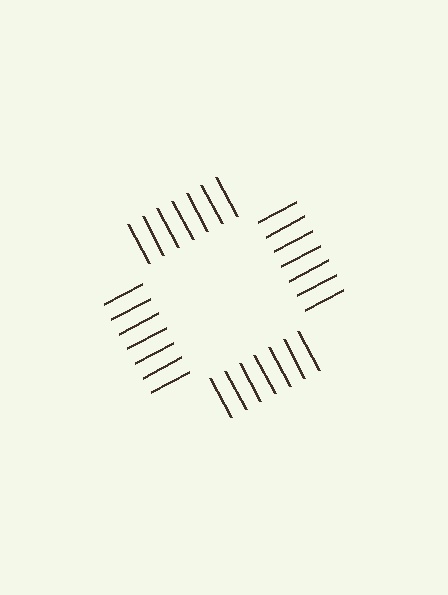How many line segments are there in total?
28 — 7 along each of the 4 edges.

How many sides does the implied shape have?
4 sides — the line-ends trace a square.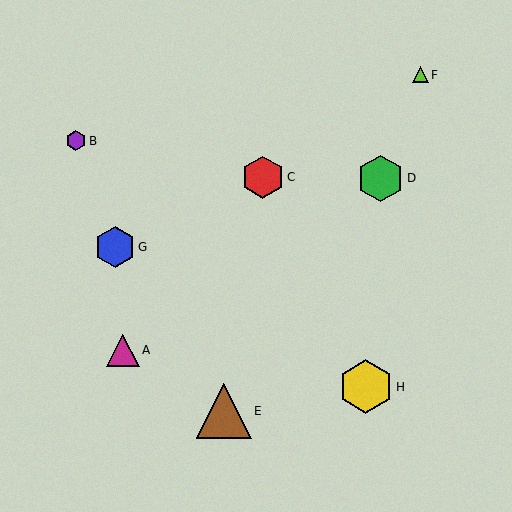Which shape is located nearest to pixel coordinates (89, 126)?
The purple hexagon (labeled B) at (76, 141) is nearest to that location.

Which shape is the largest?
The brown triangle (labeled E) is the largest.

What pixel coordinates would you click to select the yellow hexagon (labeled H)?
Click at (366, 387) to select the yellow hexagon H.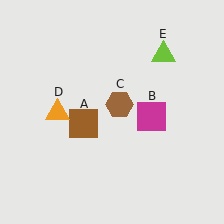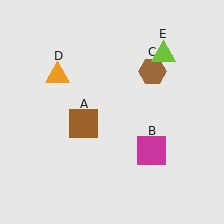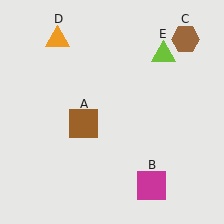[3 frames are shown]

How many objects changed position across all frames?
3 objects changed position: magenta square (object B), brown hexagon (object C), orange triangle (object D).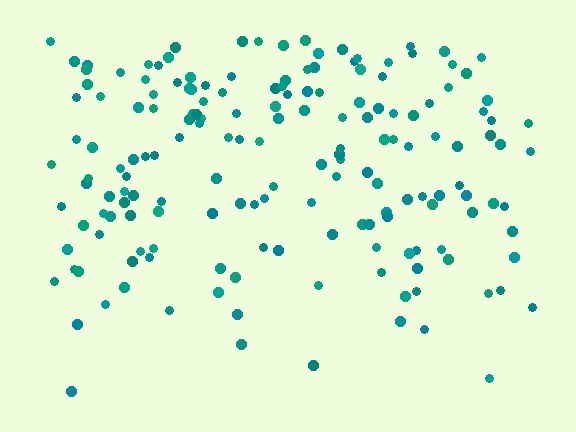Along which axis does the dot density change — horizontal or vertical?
Vertical.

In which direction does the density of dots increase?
From bottom to top, with the top side densest.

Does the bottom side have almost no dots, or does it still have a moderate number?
Still a moderate number, just noticeably fewer than the top.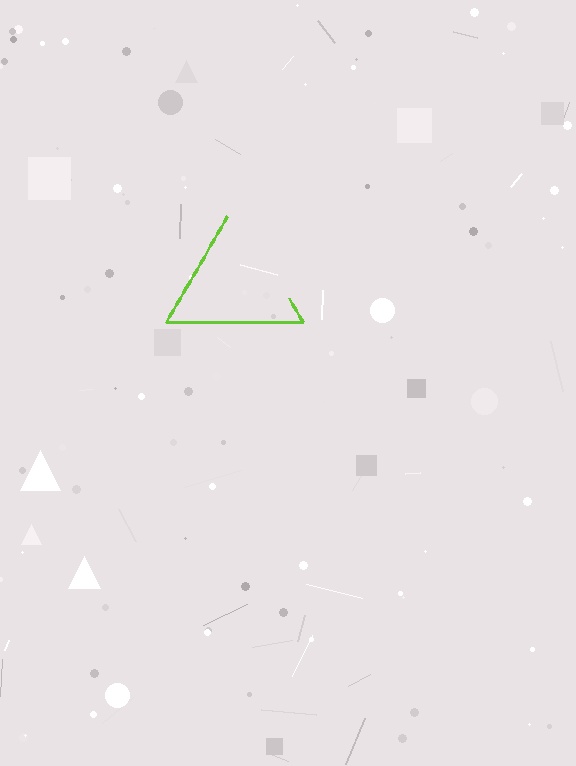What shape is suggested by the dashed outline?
The dashed outline suggests a triangle.